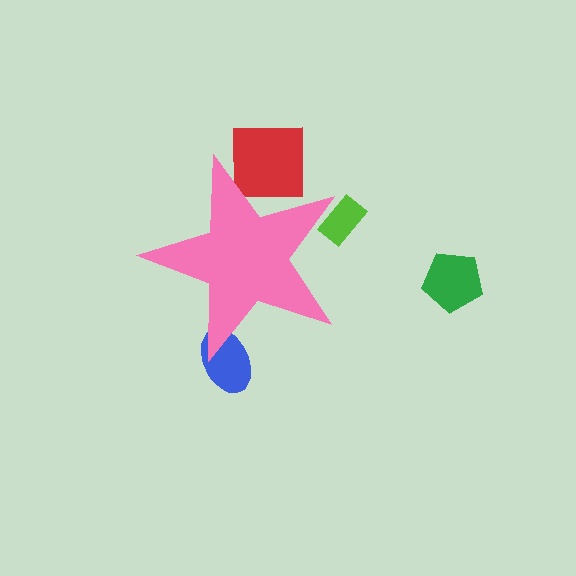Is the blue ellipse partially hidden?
Yes, the blue ellipse is partially hidden behind the pink star.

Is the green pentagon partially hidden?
No, the green pentagon is fully visible.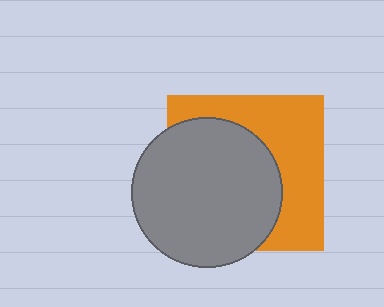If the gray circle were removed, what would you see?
You would see the complete orange square.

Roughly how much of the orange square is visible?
A small part of it is visible (roughly 44%).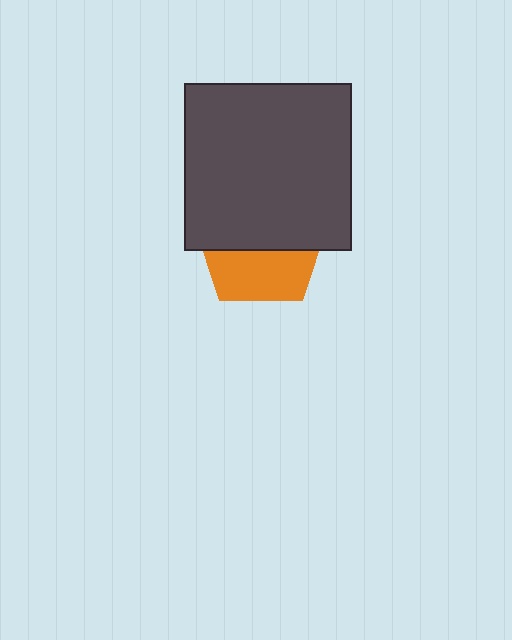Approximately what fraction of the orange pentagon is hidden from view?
Roughly 59% of the orange pentagon is hidden behind the dark gray square.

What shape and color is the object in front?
The object in front is a dark gray square.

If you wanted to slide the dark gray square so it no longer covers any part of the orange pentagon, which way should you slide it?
Slide it up — that is the most direct way to separate the two shapes.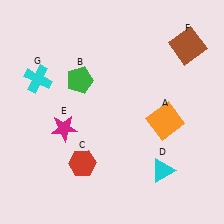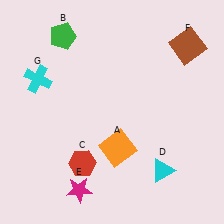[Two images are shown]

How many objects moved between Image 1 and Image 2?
3 objects moved between the two images.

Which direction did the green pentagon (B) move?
The green pentagon (B) moved up.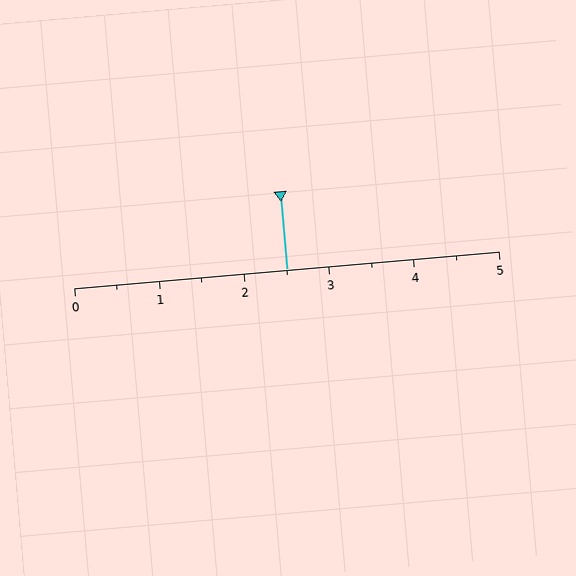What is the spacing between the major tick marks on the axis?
The major ticks are spaced 1 apart.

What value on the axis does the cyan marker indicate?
The marker indicates approximately 2.5.